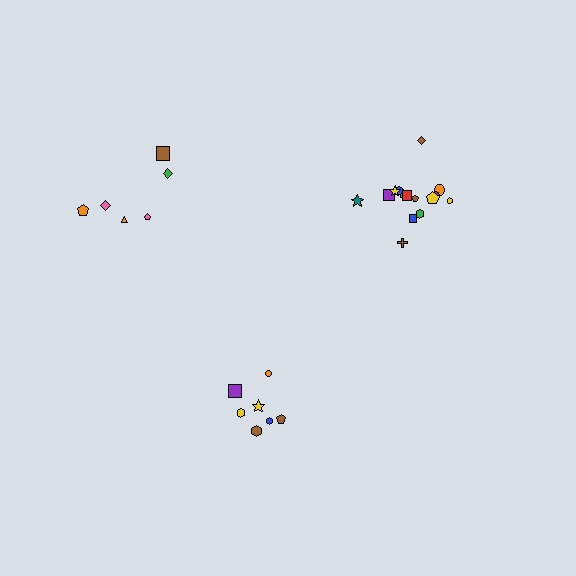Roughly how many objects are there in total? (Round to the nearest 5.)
Roughly 30 objects in total.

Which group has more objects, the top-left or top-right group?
The top-right group.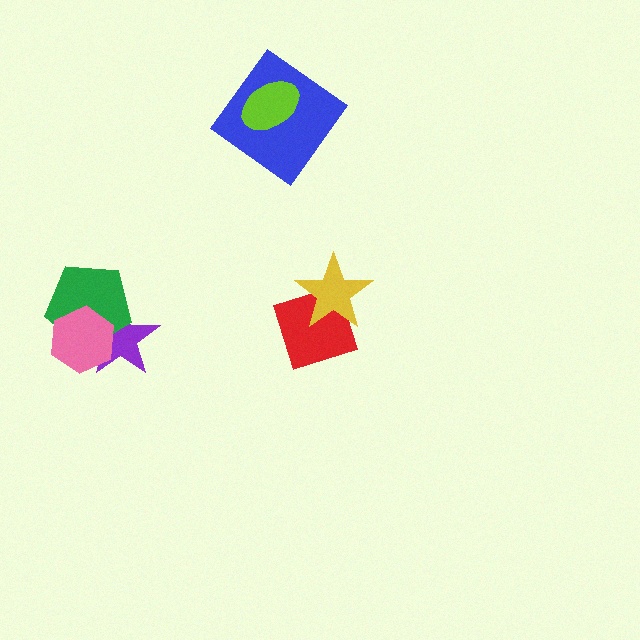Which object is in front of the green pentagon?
The pink hexagon is in front of the green pentagon.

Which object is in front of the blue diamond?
The lime ellipse is in front of the blue diamond.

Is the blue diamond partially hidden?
Yes, it is partially covered by another shape.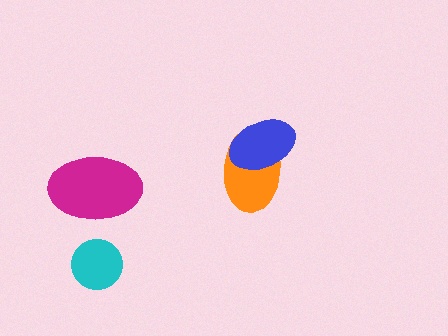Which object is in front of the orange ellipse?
The blue ellipse is in front of the orange ellipse.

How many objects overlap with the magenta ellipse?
0 objects overlap with the magenta ellipse.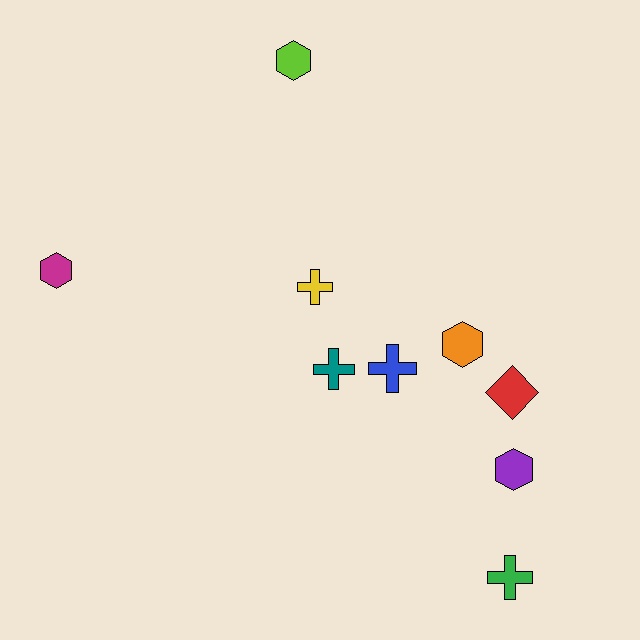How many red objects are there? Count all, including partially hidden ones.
There is 1 red object.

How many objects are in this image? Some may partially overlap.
There are 9 objects.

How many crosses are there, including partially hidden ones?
There are 4 crosses.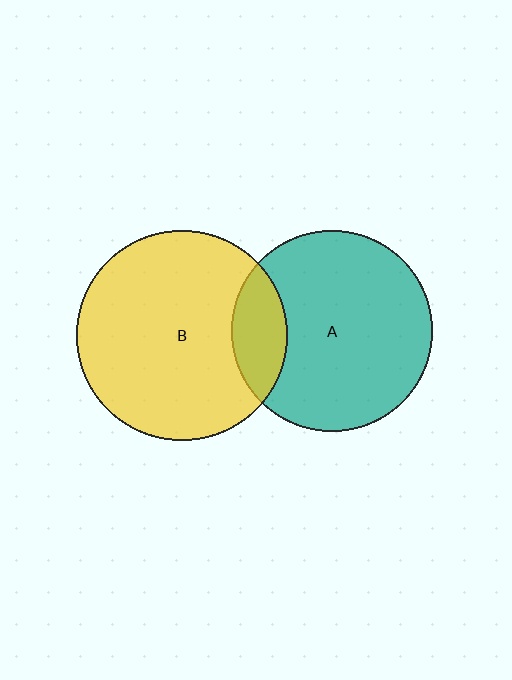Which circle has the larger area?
Circle B (yellow).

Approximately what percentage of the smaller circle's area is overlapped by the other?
Approximately 15%.